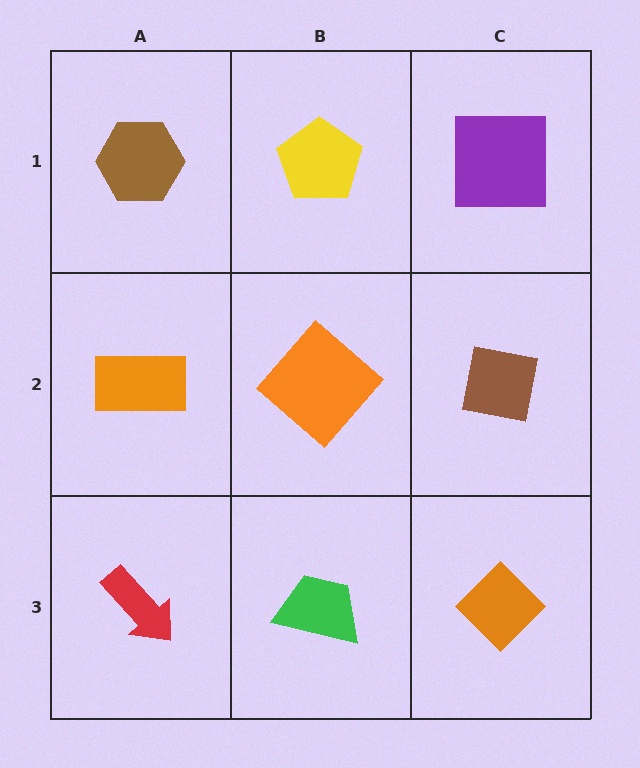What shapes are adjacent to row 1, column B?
An orange diamond (row 2, column B), a brown hexagon (row 1, column A), a purple square (row 1, column C).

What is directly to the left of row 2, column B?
An orange rectangle.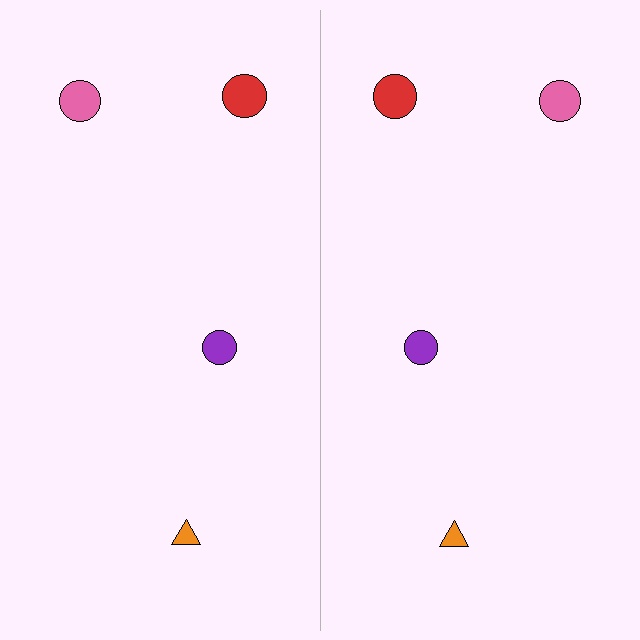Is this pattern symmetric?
Yes, this pattern has bilateral (reflection) symmetry.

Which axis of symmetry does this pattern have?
The pattern has a vertical axis of symmetry running through the center of the image.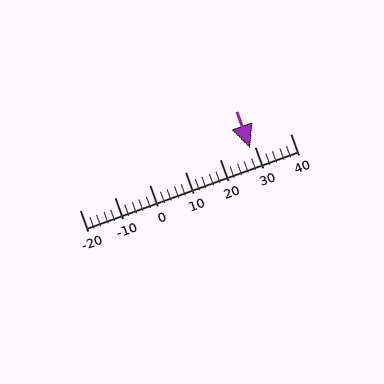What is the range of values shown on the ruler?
The ruler shows values from -20 to 40.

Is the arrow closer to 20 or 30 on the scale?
The arrow is closer to 30.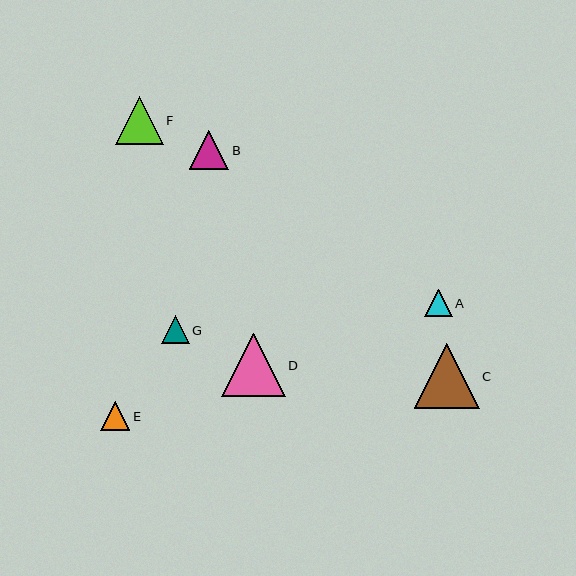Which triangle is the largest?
Triangle C is the largest with a size of approximately 65 pixels.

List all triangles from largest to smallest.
From largest to smallest: C, D, F, B, E, G, A.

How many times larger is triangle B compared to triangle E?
Triangle B is approximately 1.4 times the size of triangle E.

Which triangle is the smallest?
Triangle A is the smallest with a size of approximately 27 pixels.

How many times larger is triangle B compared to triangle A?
Triangle B is approximately 1.4 times the size of triangle A.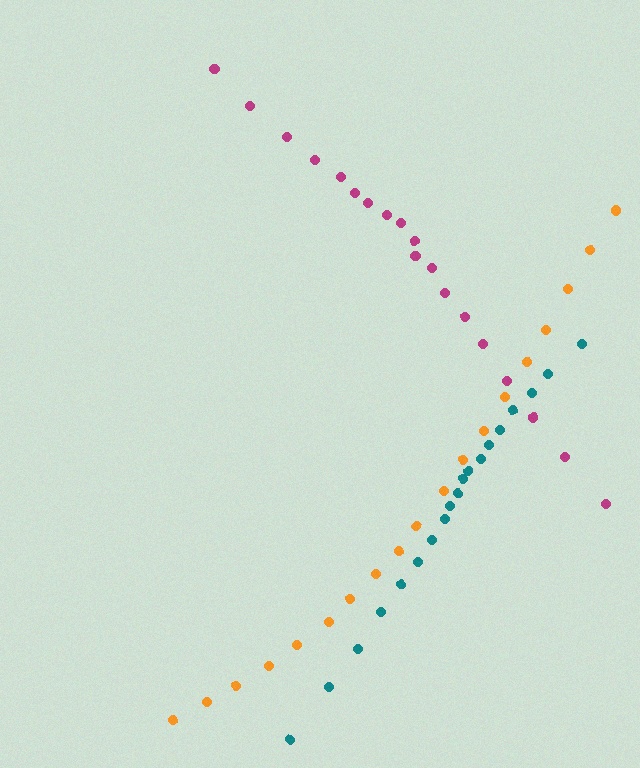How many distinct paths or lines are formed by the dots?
There are 3 distinct paths.